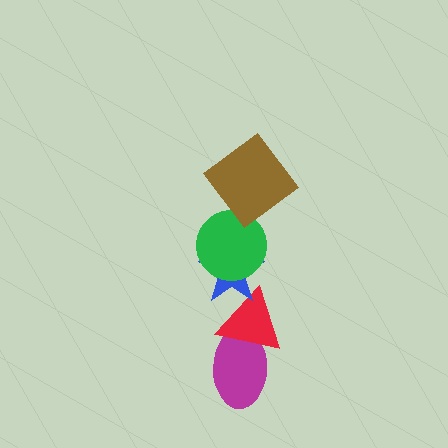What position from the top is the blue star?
The blue star is 3rd from the top.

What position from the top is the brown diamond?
The brown diamond is 1st from the top.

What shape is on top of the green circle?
The brown diamond is on top of the green circle.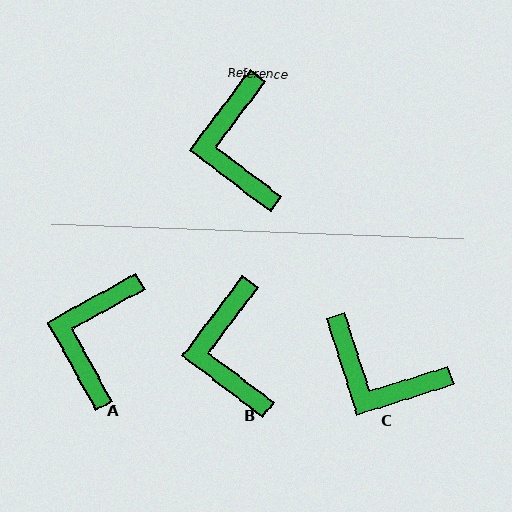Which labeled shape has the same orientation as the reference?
B.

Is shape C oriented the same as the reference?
No, it is off by about 55 degrees.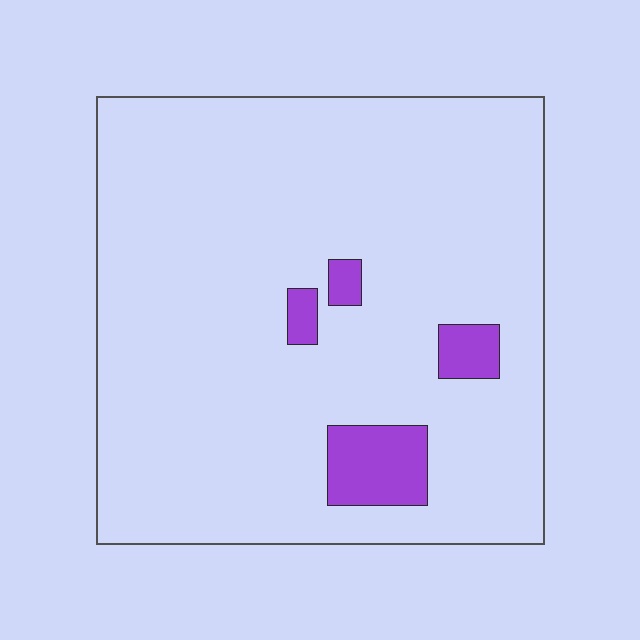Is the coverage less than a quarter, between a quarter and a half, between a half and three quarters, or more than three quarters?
Less than a quarter.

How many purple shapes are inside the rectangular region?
4.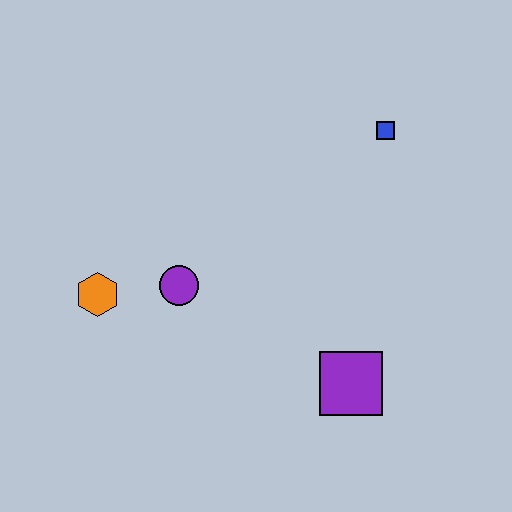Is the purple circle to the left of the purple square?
Yes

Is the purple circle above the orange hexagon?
Yes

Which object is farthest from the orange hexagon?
The blue square is farthest from the orange hexagon.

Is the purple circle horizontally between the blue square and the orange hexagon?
Yes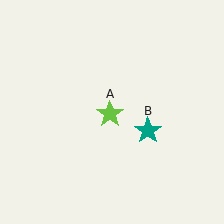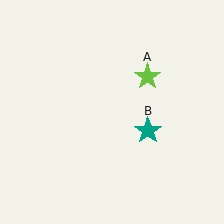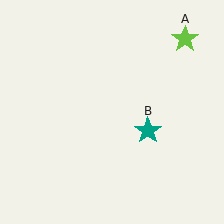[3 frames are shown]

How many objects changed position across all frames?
1 object changed position: lime star (object A).